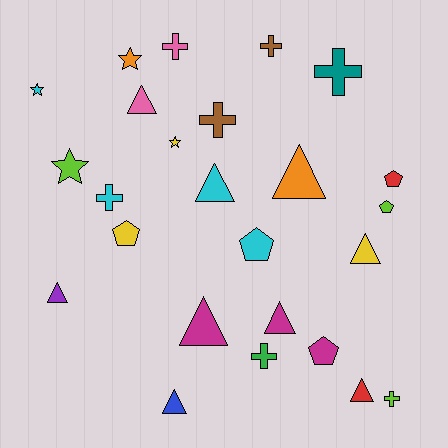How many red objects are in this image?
There are 2 red objects.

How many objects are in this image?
There are 25 objects.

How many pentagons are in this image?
There are 5 pentagons.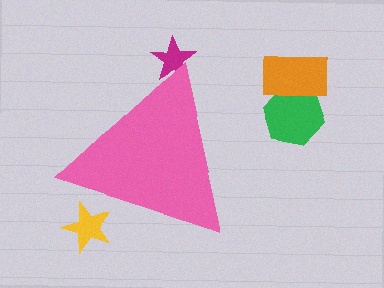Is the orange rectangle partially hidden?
No, the orange rectangle is fully visible.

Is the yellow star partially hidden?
Yes, the yellow star is partially hidden behind the pink triangle.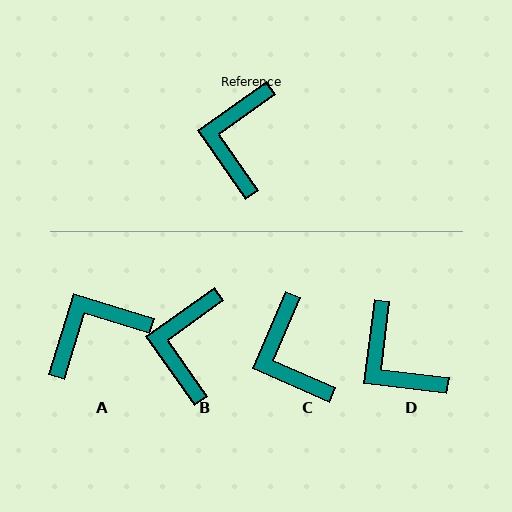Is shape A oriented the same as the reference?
No, it is off by about 52 degrees.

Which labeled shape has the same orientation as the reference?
B.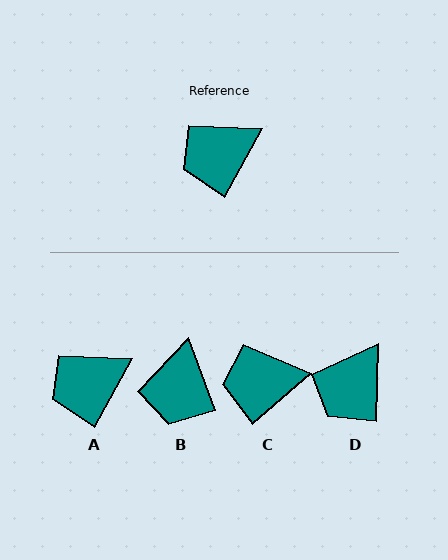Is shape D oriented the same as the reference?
No, it is off by about 28 degrees.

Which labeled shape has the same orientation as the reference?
A.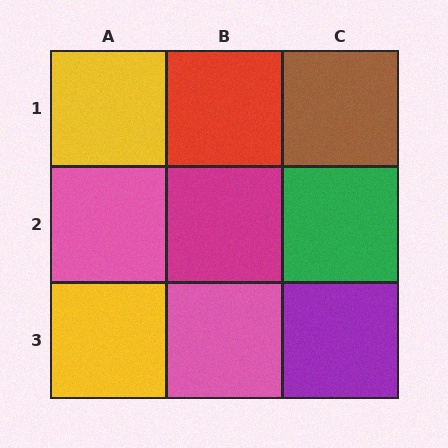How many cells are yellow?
2 cells are yellow.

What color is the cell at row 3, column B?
Pink.